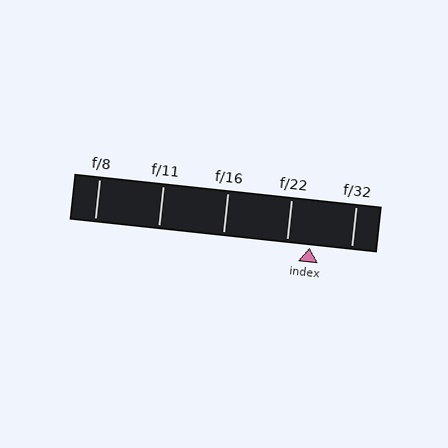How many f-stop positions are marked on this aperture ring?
There are 5 f-stop positions marked.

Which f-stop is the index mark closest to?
The index mark is closest to f/22.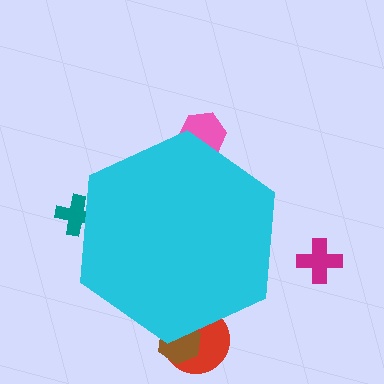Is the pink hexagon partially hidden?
Yes, the pink hexagon is partially hidden behind the cyan hexagon.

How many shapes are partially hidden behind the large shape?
4 shapes are partially hidden.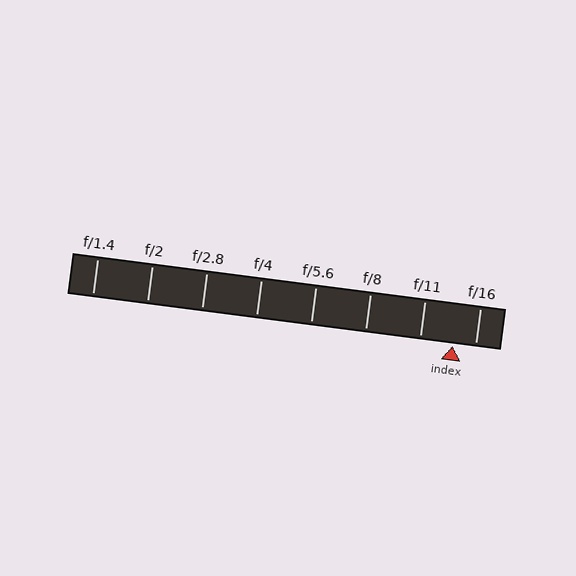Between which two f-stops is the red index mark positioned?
The index mark is between f/11 and f/16.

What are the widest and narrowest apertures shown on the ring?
The widest aperture shown is f/1.4 and the narrowest is f/16.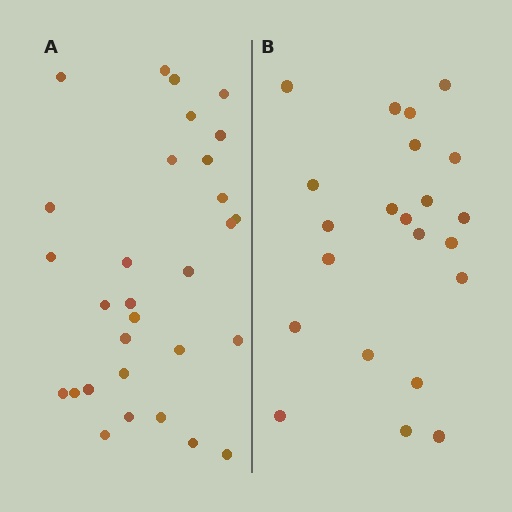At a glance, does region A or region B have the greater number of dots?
Region A (the left region) has more dots.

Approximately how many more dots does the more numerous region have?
Region A has roughly 8 or so more dots than region B.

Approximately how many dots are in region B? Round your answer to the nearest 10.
About 20 dots. (The exact count is 22, which rounds to 20.)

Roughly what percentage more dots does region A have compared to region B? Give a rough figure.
About 35% more.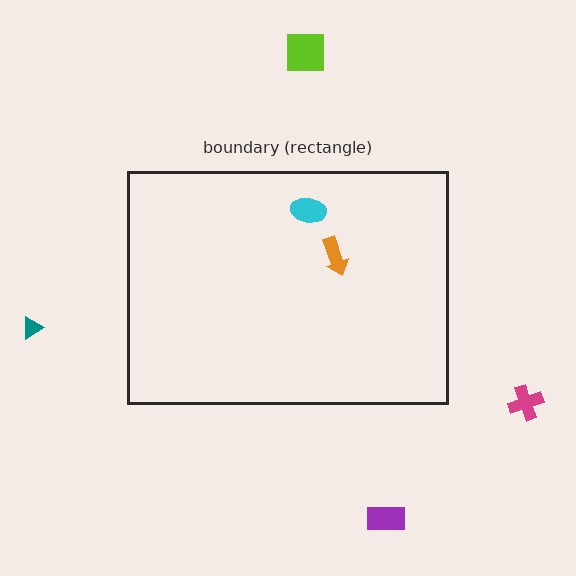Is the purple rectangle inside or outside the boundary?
Outside.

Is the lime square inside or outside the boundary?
Outside.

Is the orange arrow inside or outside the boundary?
Inside.